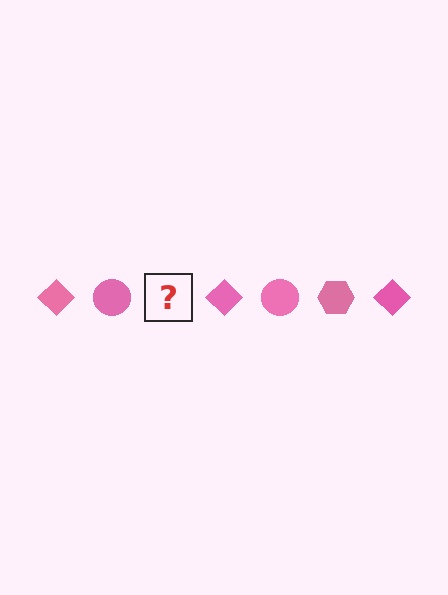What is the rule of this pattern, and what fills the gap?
The rule is that the pattern cycles through diamond, circle, hexagon shapes in pink. The gap should be filled with a pink hexagon.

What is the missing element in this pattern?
The missing element is a pink hexagon.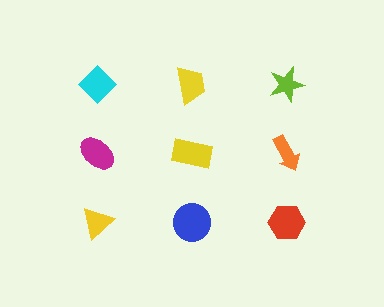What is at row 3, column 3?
A red hexagon.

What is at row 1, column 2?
A yellow trapezoid.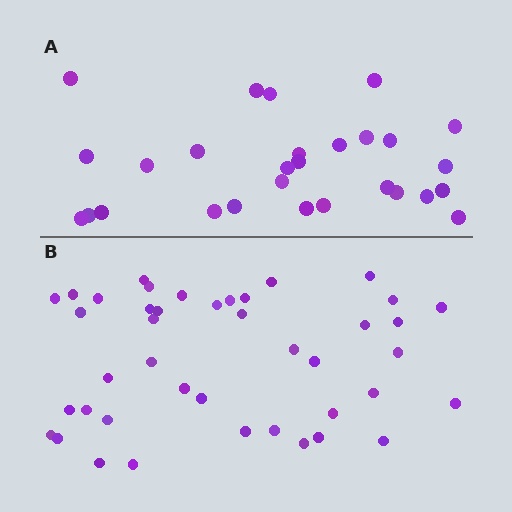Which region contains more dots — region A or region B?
Region B (the bottom region) has more dots.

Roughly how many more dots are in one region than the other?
Region B has approximately 15 more dots than region A.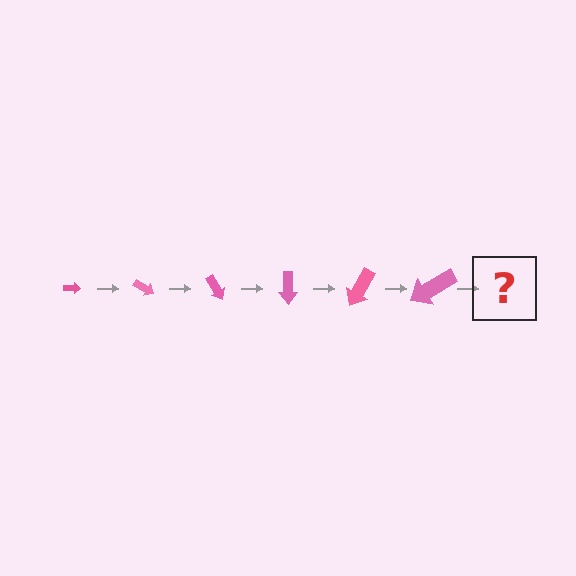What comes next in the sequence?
The next element should be an arrow, larger than the previous one and rotated 180 degrees from the start.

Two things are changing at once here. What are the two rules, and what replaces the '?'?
The two rules are that the arrow grows larger each step and it rotates 30 degrees each step. The '?' should be an arrow, larger than the previous one and rotated 180 degrees from the start.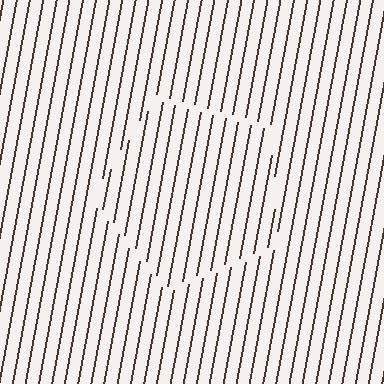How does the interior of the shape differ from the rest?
The interior of the shape contains the same grating, shifted by half a period — the contour is defined by the phase discontinuity where line-ends from the inner and outer gratings abut.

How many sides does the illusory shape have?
5 sides — the line-ends trace a pentagon.